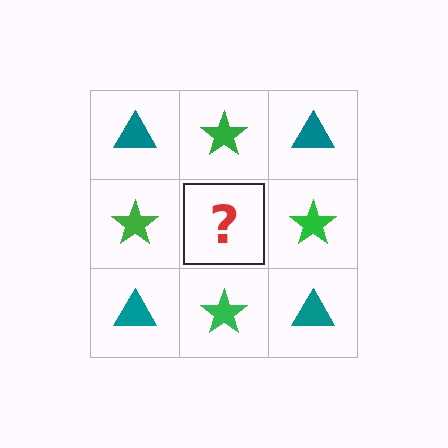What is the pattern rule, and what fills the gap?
The rule is that it alternates teal triangle and green star in a checkerboard pattern. The gap should be filled with a teal triangle.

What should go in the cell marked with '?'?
The missing cell should contain a teal triangle.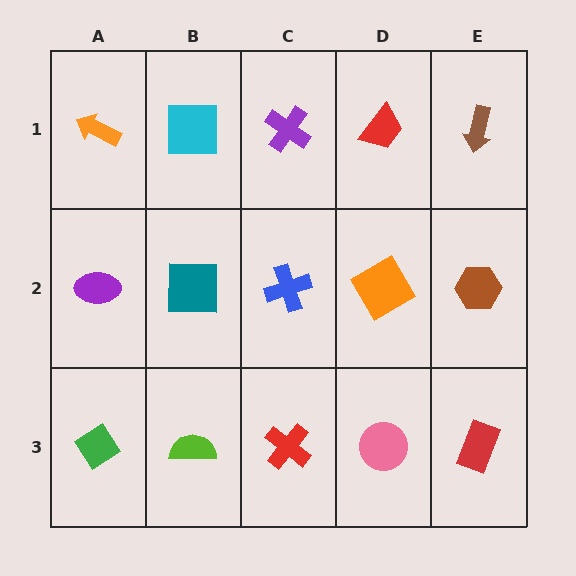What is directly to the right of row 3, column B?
A red cross.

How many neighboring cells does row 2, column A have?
3.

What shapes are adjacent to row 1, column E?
A brown hexagon (row 2, column E), a red trapezoid (row 1, column D).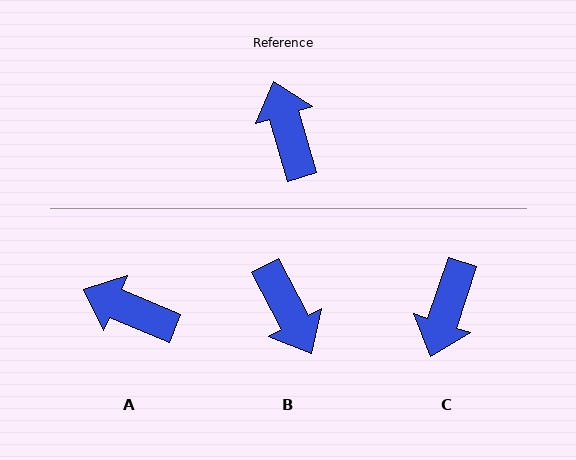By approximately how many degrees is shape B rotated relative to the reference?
Approximately 169 degrees clockwise.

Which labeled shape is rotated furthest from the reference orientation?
B, about 169 degrees away.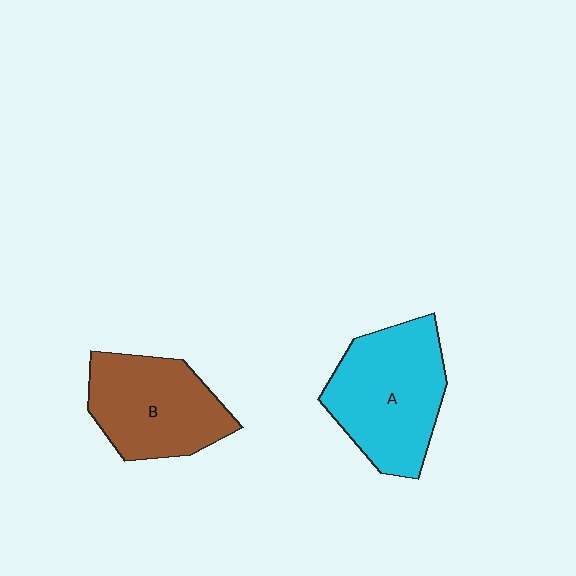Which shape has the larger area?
Shape A (cyan).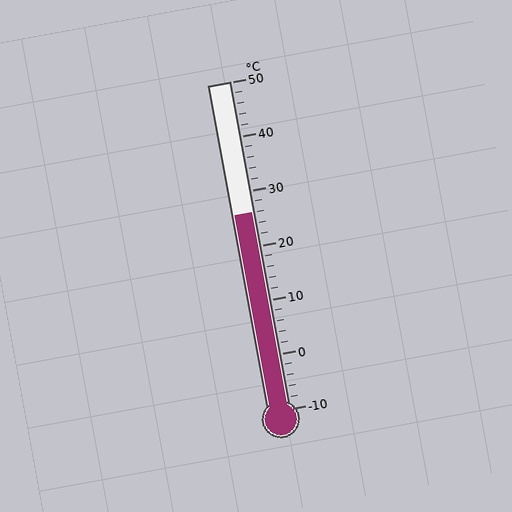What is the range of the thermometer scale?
The thermometer scale ranges from -10°C to 50°C.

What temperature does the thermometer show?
The thermometer shows approximately 26°C.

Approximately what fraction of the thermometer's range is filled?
The thermometer is filled to approximately 60% of its range.